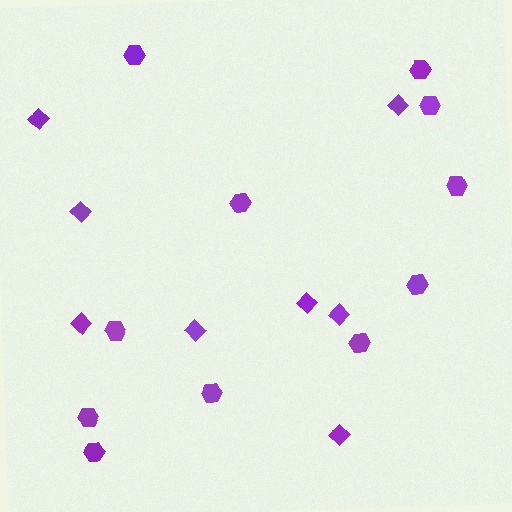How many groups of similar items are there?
There are 2 groups: one group of diamonds (8) and one group of hexagons (11).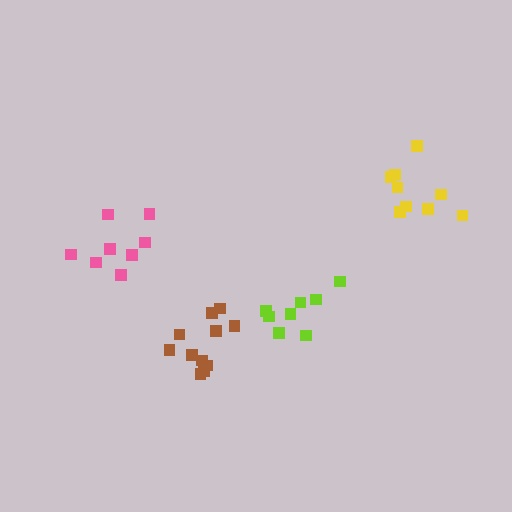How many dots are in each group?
Group 1: 8 dots, Group 2: 11 dots, Group 3: 8 dots, Group 4: 9 dots (36 total).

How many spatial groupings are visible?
There are 4 spatial groupings.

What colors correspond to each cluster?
The clusters are colored: lime, brown, pink, yellow.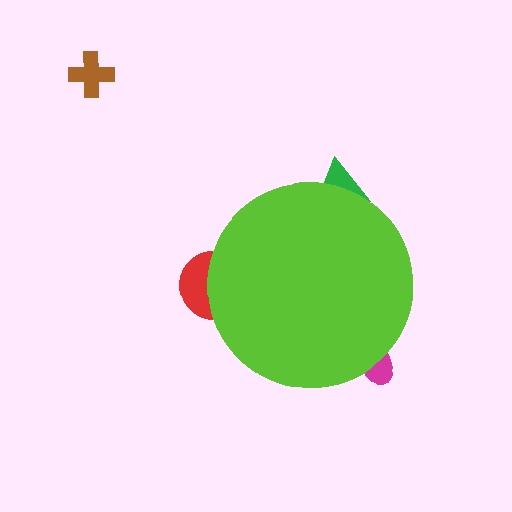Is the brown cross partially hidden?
No, the brown cross is fully visible.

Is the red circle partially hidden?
Yes, the red circle is partially hidden behind the lime circle.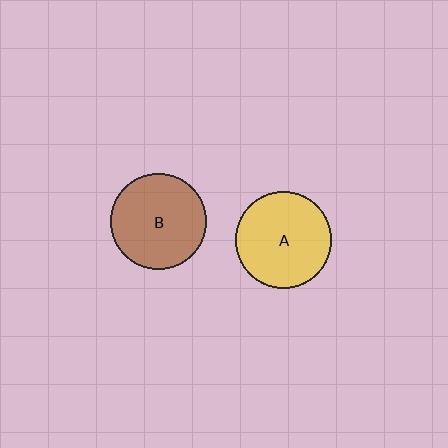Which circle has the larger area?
Circle A (yellow).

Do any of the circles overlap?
No, none of the circles overlap.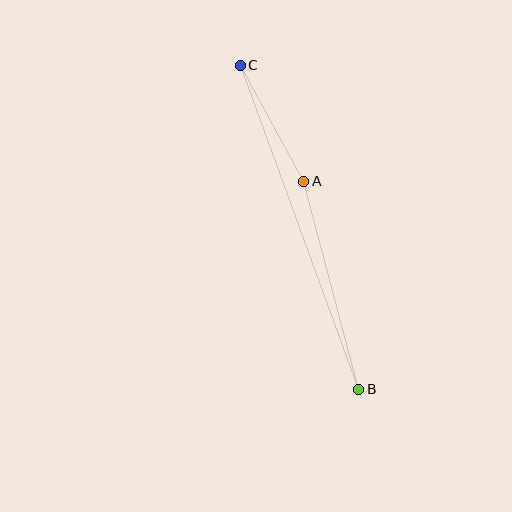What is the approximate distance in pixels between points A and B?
The distance between A and B is approximately 215 pixels.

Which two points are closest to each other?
Points A and C are closest to each other.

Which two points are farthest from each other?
Points B and C are farthest from each other.